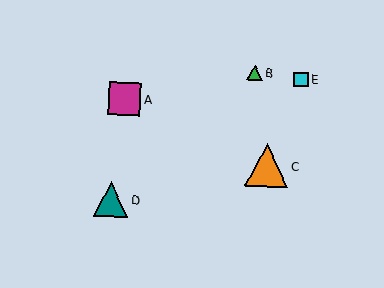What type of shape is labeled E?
Shape E is a cyan square.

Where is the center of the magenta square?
The center of the magenta square is at (125, 99).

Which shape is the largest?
The orange triangle (labeled C) is the largest.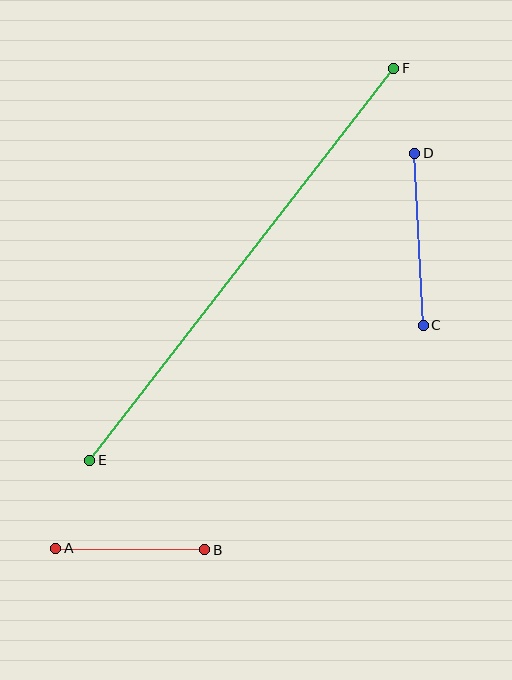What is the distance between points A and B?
The distance is approximately 149 pixels.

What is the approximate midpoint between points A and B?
The midpoint is at approximately (130, 549) pixels.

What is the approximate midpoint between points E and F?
The midpoint is at approximately (242, 264) pixels.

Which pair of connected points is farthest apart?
Points E and F are farthest apart.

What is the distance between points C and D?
The distance is approximately 172 pixels.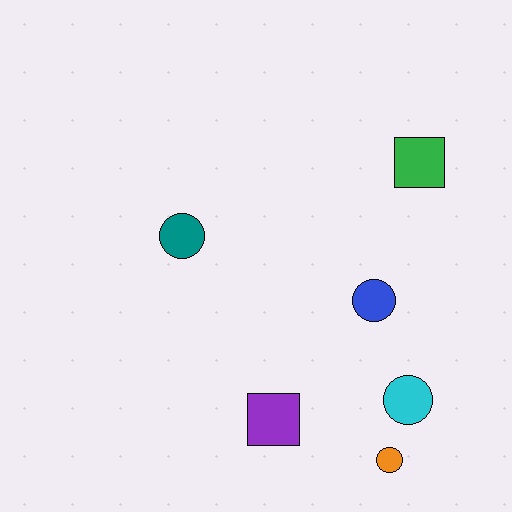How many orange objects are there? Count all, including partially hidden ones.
There is 1 orange object.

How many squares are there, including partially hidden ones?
There are 2 squares.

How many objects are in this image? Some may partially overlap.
There are 6 objects.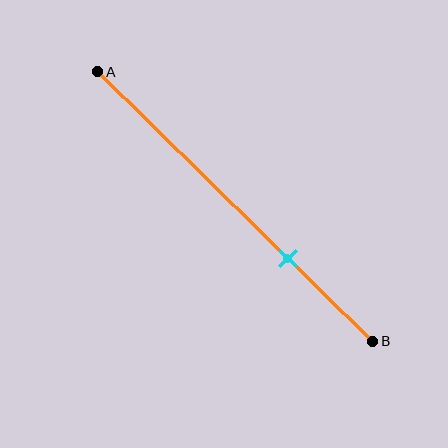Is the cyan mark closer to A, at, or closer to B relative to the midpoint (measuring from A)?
The cyan mark is closer to point B than the midpoint of segment AB.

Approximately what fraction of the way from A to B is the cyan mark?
The cyan mark is approximately 70% of the way from A to B.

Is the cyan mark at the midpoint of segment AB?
No, the mark is at about 70% from A, not at the 50% midpoint.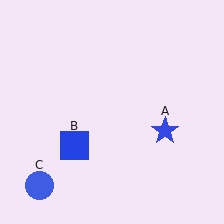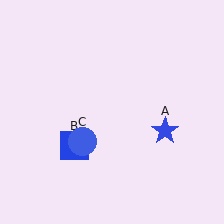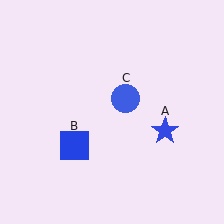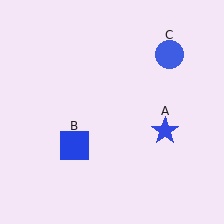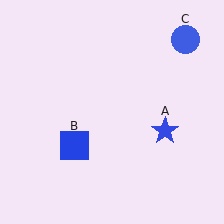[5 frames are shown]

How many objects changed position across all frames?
1 object changed position: blue circle (object C).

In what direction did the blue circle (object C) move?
The blue circle (object C) moved up and to the right.